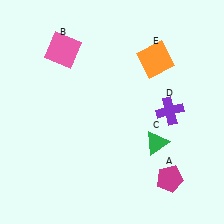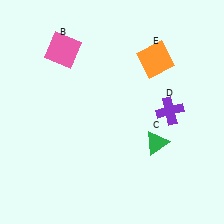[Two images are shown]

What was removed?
The magenta pentagon (A) was removed in Image 2.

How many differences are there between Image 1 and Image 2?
There is 1 difference between the two images.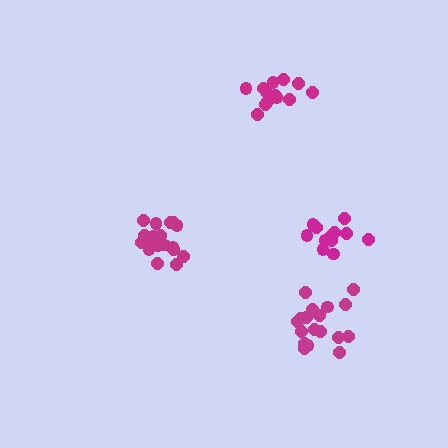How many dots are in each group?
Group 1: 12 dots, Group 2: 13 dots, Group 3: 18 dots, Group 4: 18 dots (61 total).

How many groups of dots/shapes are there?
There are 4 groups.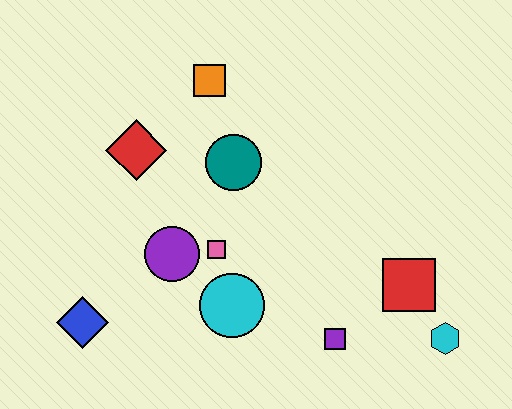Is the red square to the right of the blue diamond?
Yes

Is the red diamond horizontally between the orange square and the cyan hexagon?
No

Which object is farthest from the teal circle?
The cyan hexagon is farthest from the teal circle.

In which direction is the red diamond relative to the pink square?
The red diamond is above the pink square.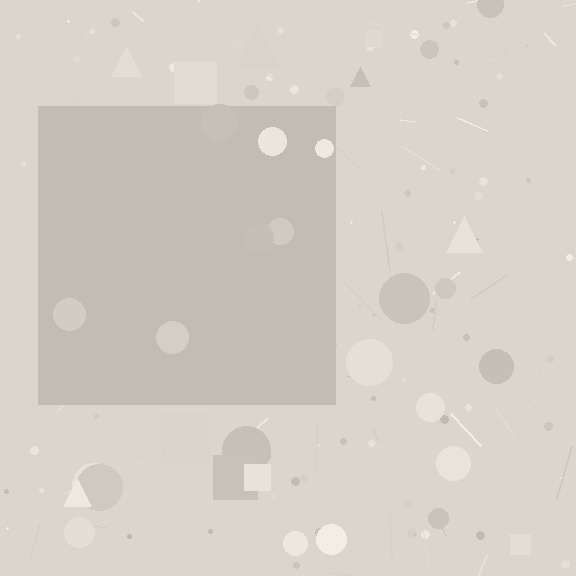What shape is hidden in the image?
A square is hidden in the image.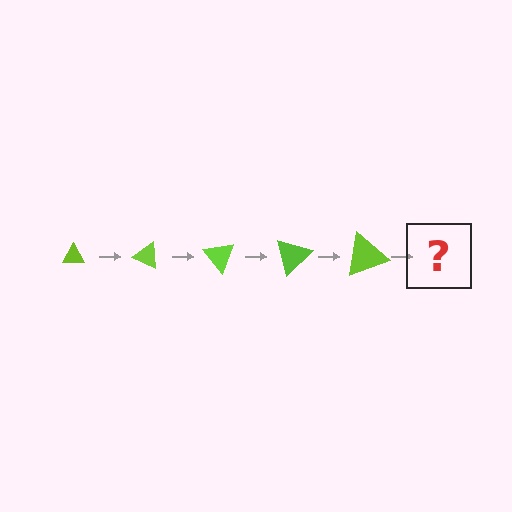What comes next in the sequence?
The next element should be a triangle, larger than the previous one and rotated 125 degrees from the start.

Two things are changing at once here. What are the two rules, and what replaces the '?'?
The two rules are that the triangle grows larger each step and it rotates 25 degrees each step. The '?' should be a triangle, larger than the previous one and rotated 125 degrees from the start.